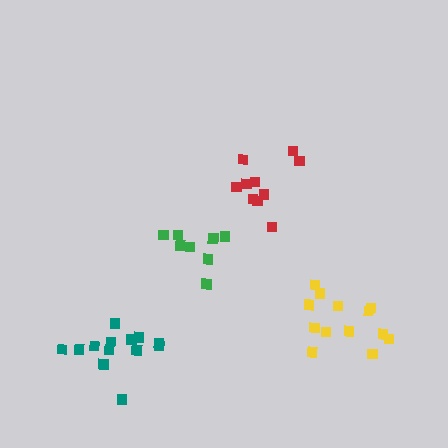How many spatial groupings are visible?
There are 4 spatial groupings.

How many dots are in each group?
Group 1: 10 dots, Group 2: 13 dots, Group 3: 8 dots, Group 4: 13 dots (44 total).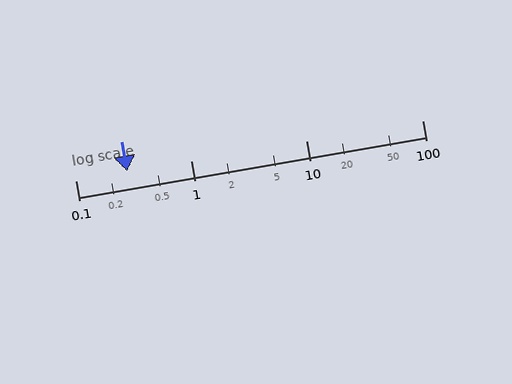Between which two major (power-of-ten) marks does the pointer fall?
The pointer is between 0.1 and 1.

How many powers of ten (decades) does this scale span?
The scale spans 3 decades, from 0.1 to 100.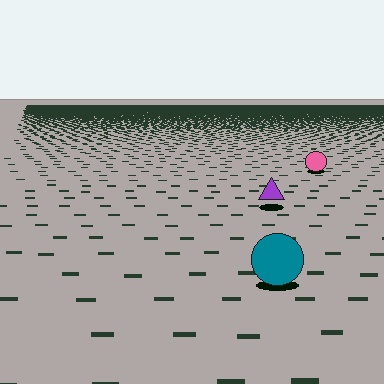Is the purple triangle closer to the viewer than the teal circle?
No. The teal circle is closer — you can tell from the texture gradient: the ground texture is coarser near it.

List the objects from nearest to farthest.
From nearest to farthest: the teal circle, the purple triangle, the pink circle.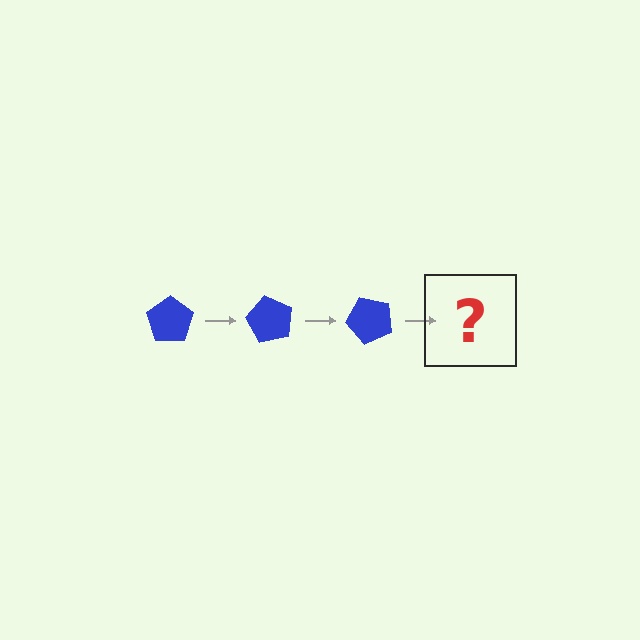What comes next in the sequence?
The next element should be a blue pentagon rotated 180 degrees.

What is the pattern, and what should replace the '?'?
The pattern is that the pentagon rotates 60 degrees each step. The '?' should be a blue pentagon rotated 180 degrees.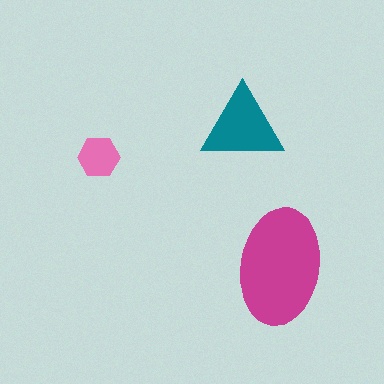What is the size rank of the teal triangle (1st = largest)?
2nd.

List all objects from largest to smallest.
The magenta ellipse, the teal triangle, the pink hexagon.